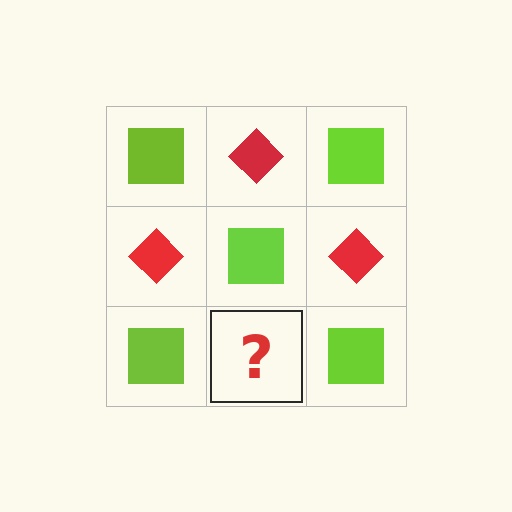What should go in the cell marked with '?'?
The missing cell should contain a red diamond.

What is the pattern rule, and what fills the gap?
The rule is that it alternates lime square and red diamond in a checkerboard pattern. The gap should be filled with a red diamond.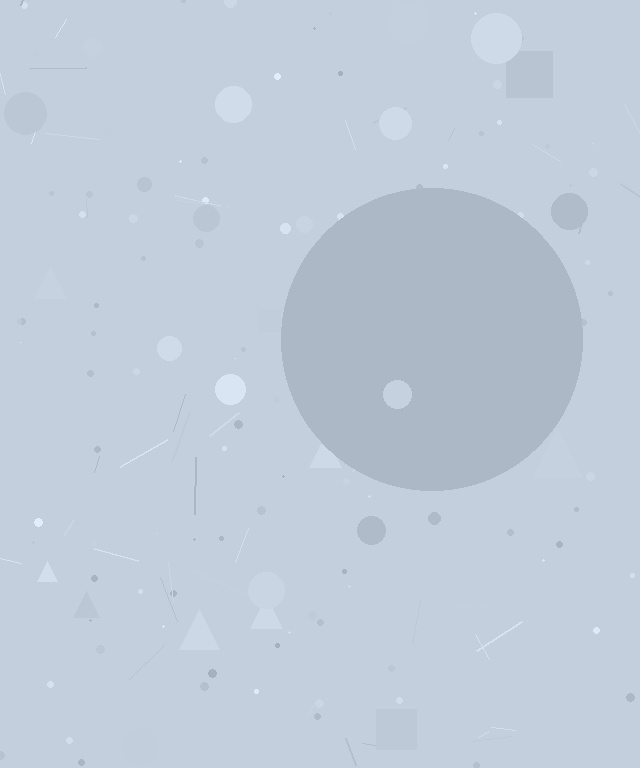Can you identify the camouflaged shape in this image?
The camouflaged shape is a circle.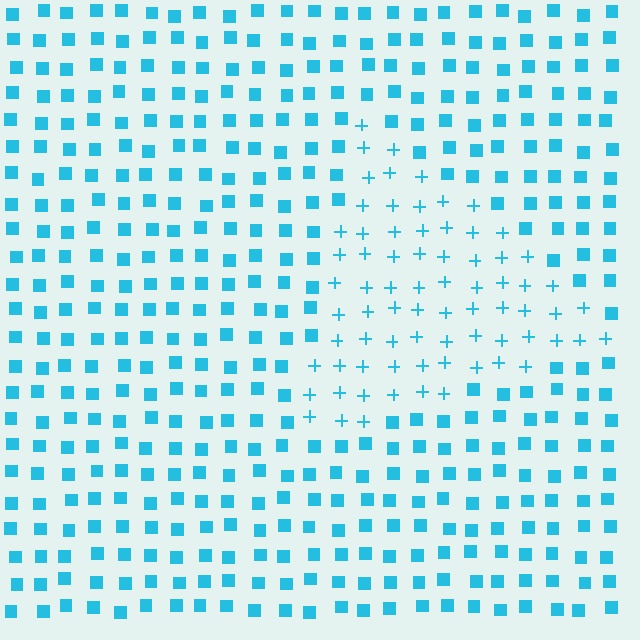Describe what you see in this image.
The image is filled with small cyan elements arranged in a uniform grid. A triangle-shaped region contains plus signs, while the surrounding area contains squares. The boundary is defined purely by the change in element shape.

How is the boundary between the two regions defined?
The boundary is defined by a change in element shape: plus signs inside vs. squares outside. All elements share the same color and spacing.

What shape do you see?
I see a triangle.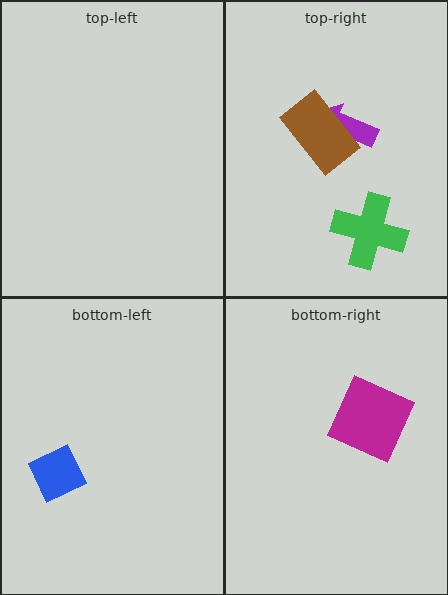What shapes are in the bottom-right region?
The magenta square.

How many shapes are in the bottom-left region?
1.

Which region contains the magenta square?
The bottom-right region.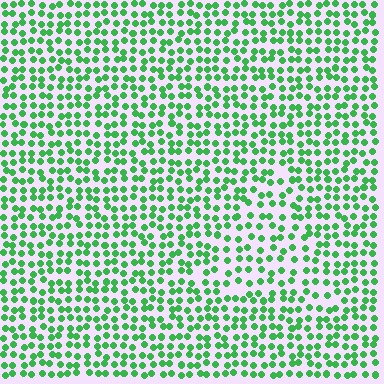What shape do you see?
I see a triangle.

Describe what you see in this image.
The image contains small green elements arranged at two different densities. A triangle-shaped region is visible where the elements are less densely packed than the surrounding area.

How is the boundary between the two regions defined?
The boundary is defined by a change in element density (approximately 1.4x ratio). All elements are the same color, size, and shape.